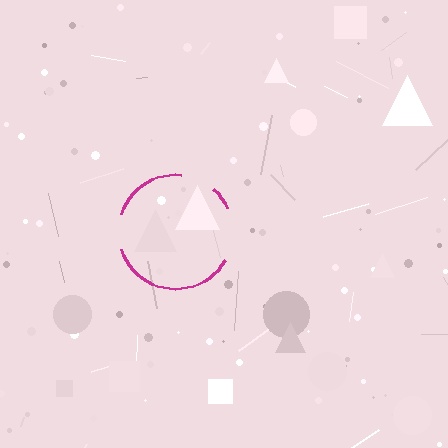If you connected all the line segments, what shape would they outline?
They would outline a circle.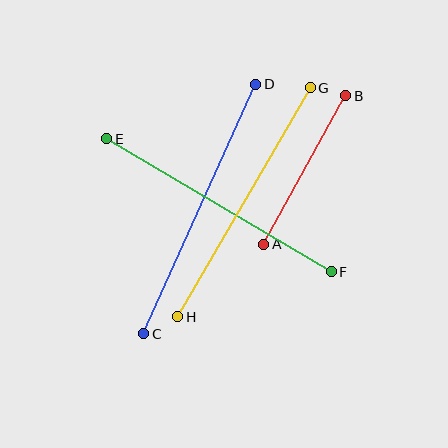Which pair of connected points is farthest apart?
Points C and D are farthest apart.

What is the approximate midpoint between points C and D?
The midpoint is at approximately (200, 209) pixels.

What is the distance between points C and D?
The distance is approximately 274 pixels.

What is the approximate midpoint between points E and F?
The midpoint is at approximately (219, 205) pixels.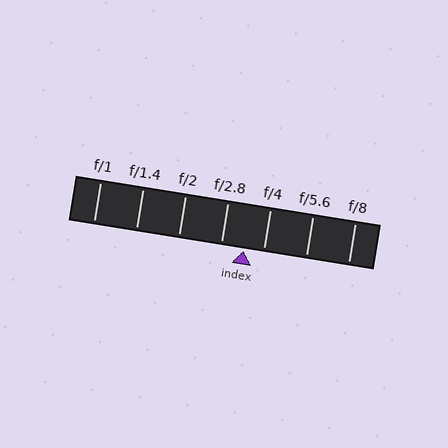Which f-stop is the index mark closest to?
The index mark is closest to f/4.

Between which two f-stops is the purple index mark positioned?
The index mark is between f/2.8 and f/4.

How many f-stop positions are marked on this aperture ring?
There are 7 f-stop positions marked.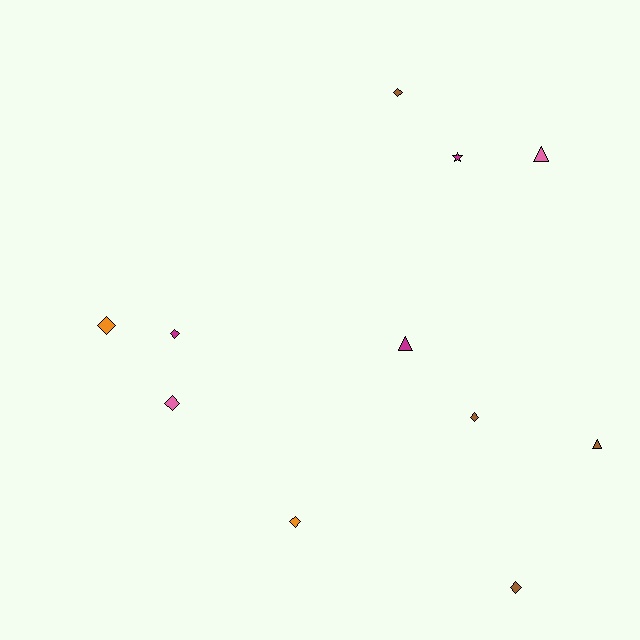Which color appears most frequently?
Brown, with 4 objects.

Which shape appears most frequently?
Diamond, with 7 objects.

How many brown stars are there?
There are no brown stars.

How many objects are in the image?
There are 11 objects.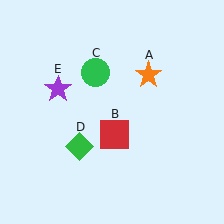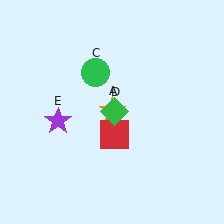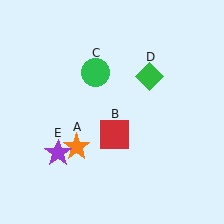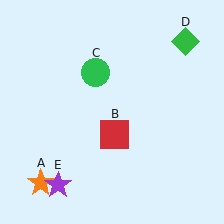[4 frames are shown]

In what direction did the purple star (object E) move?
The purple star (object E) moved down.